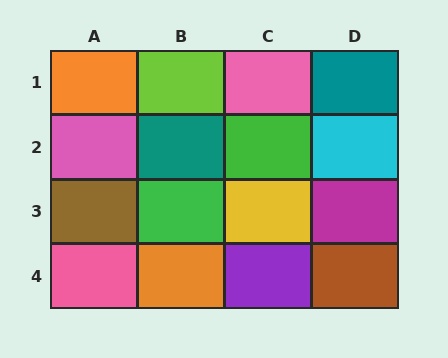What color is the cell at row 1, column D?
Teal.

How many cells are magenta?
1 cell is magenta.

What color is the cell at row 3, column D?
Magenta.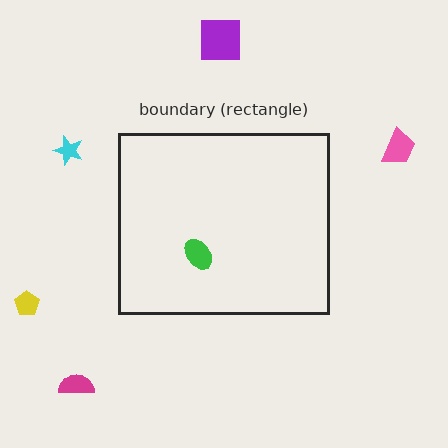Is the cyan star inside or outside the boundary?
Outside.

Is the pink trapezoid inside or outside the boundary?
Outside.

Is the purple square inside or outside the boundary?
Outside.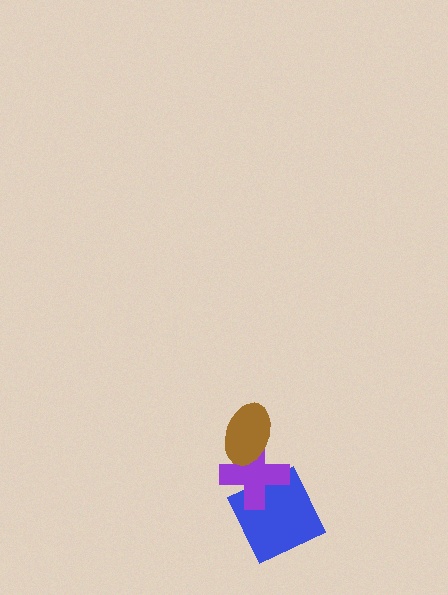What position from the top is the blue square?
The blue square is 3rd from the top.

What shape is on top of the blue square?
The purple cross is on top of the blue square.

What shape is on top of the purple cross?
The brown ellipse is on top of the purple cross.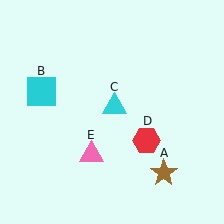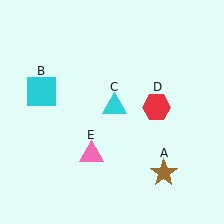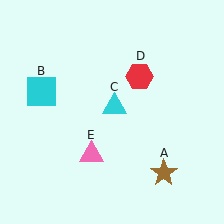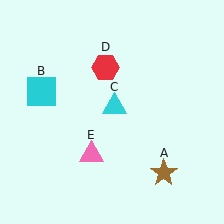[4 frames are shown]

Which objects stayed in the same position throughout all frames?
Brown star (object A) and cyan square (object B) and cyan triangle (object C) and pink triangle (object E) remained stationary.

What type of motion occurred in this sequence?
The red hexagon (object D) rotated counterclockwise around the center of the scene.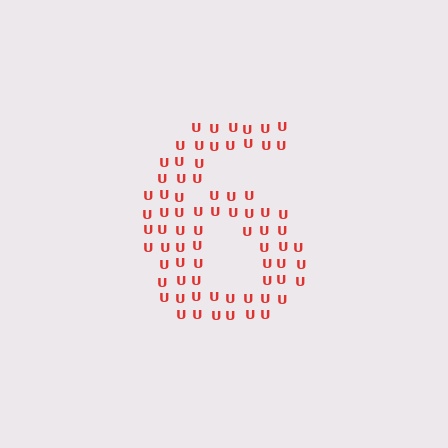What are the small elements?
The small elements are letter U's.